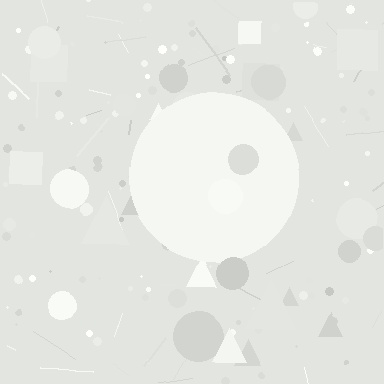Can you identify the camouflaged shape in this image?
The camouflaged shape is a circle.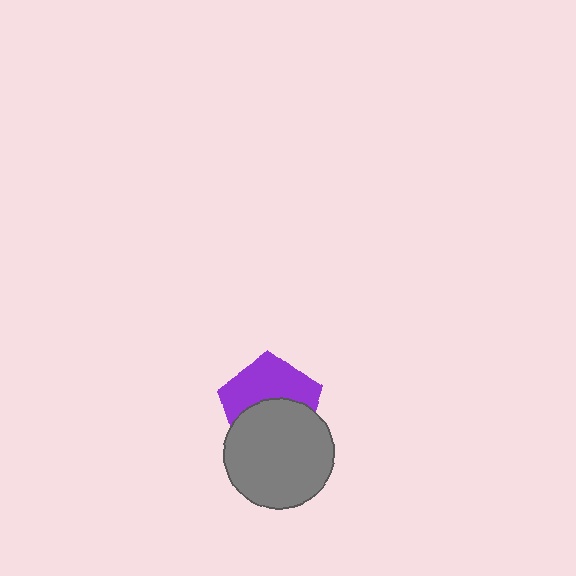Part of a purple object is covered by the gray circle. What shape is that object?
It is a pentagon.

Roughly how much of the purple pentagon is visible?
About half of it is visible (roughly 51%).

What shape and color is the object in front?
The object in front is a gray circle.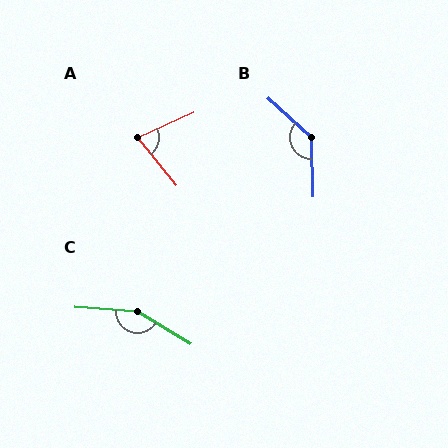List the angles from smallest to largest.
A (75°), B (134°), C (153°).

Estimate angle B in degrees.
Approximately 134 degrees.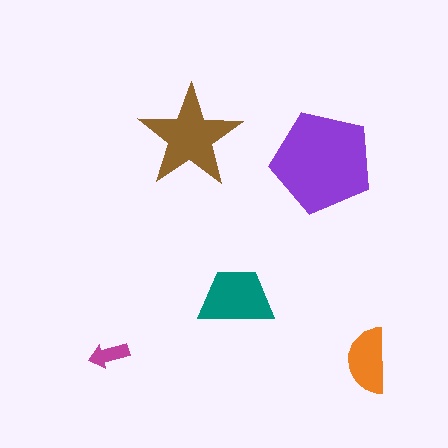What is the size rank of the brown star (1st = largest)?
2nd.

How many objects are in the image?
There are 5 objects in the image.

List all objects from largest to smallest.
The purple pentagon, the brown star, the teal trapezoid, the orange semicircle, the magenta arrow.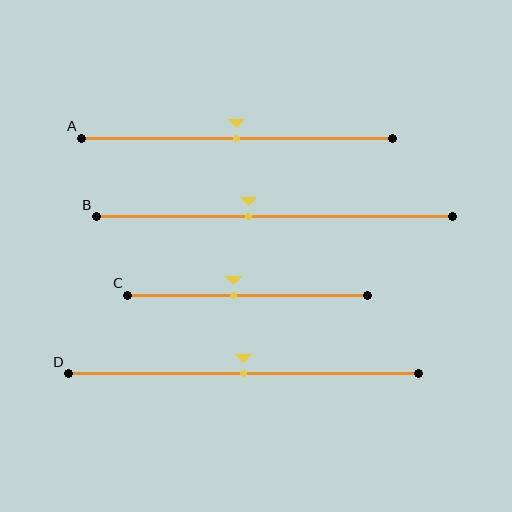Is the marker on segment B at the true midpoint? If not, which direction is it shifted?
No, the marker on segment B is shifted to the left by about 7% of the segment length.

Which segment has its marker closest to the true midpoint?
Segment A has its marker closest to the true midpoint.